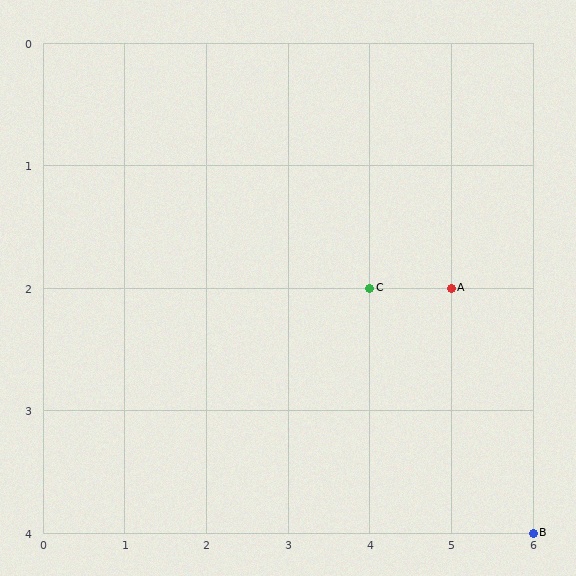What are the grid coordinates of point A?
Point A is at grid coordinates (5, 2).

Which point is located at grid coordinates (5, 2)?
Point A is at (5, 2).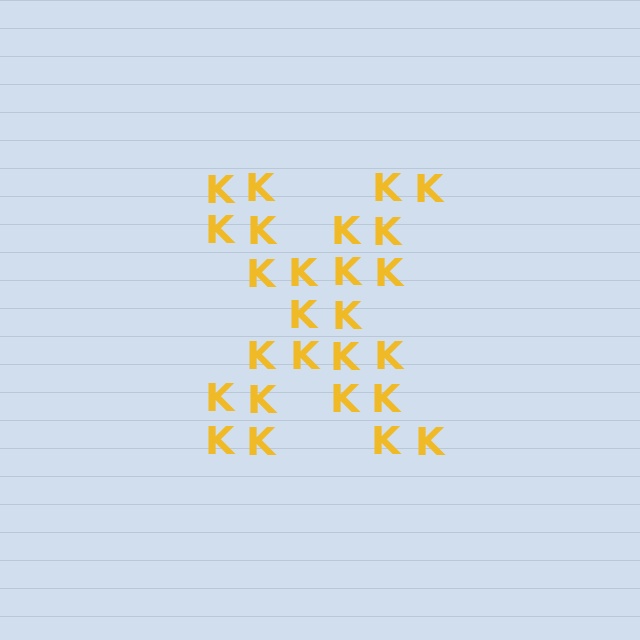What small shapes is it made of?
It is made of small letter K's.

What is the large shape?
The large shape is the letter X.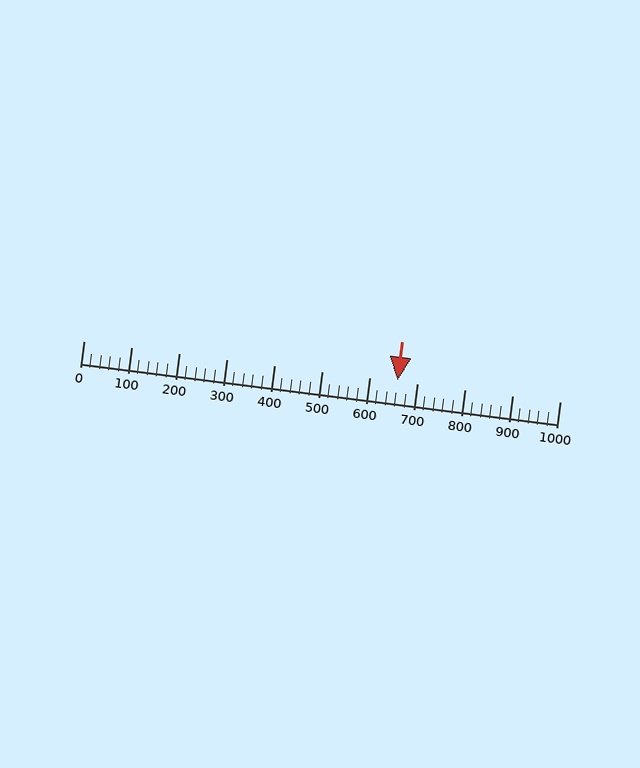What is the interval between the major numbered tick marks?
The major tick marks are spaced 100 units apart.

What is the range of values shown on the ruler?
The ruler shows values from 0 to 1000.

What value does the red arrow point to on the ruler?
The red arrow points to approximately 660.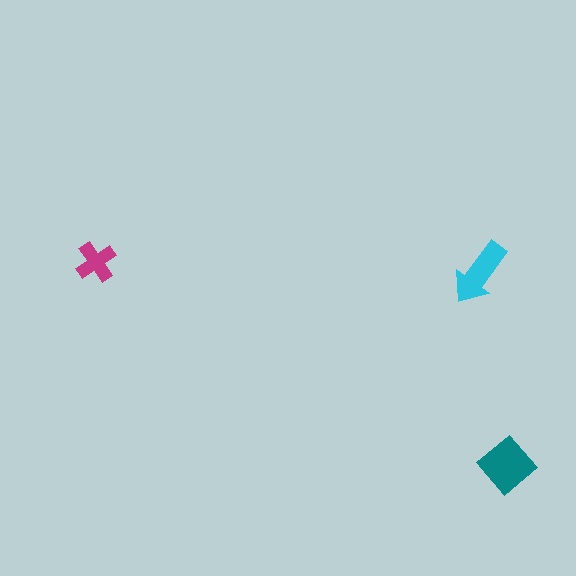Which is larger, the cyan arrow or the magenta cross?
The cyan arrow.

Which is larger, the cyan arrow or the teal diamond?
The teal diamond.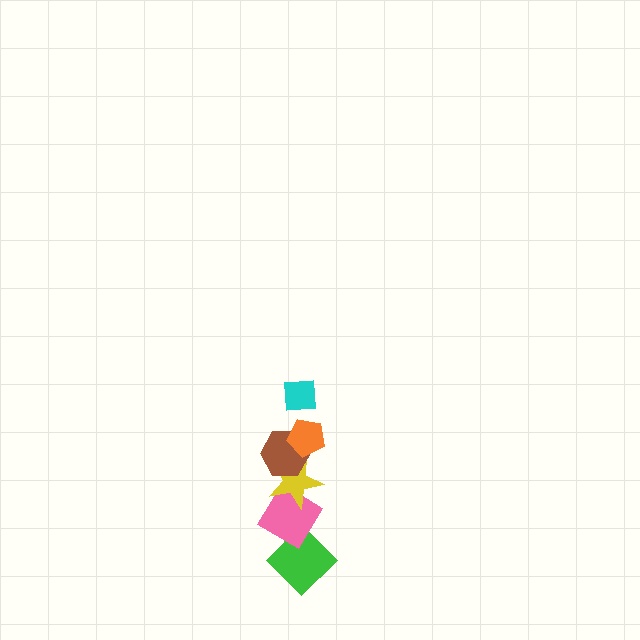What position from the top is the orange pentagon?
The orange pentagon is 2nd from the top.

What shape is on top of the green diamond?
The pink diamond is on top of the green diamond.